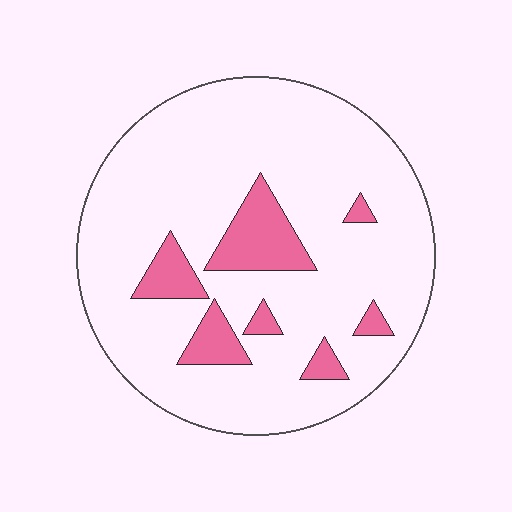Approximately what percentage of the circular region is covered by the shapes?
Approximately 15%.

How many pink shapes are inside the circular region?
7.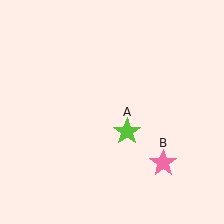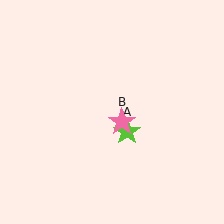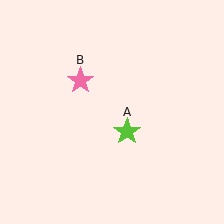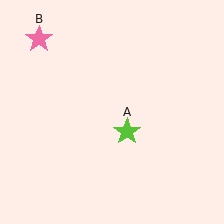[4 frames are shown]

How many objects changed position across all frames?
1 object changed position: pink star (object B).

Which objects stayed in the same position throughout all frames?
Lime star (object A) remained stationary.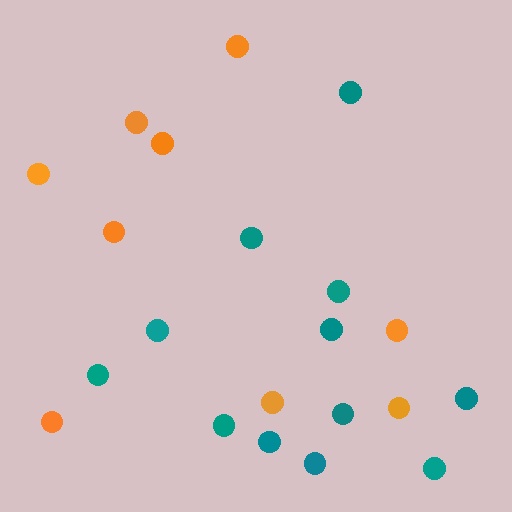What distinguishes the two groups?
There are 2 groups: one group of teal circles (12) and one group of orange circles (9).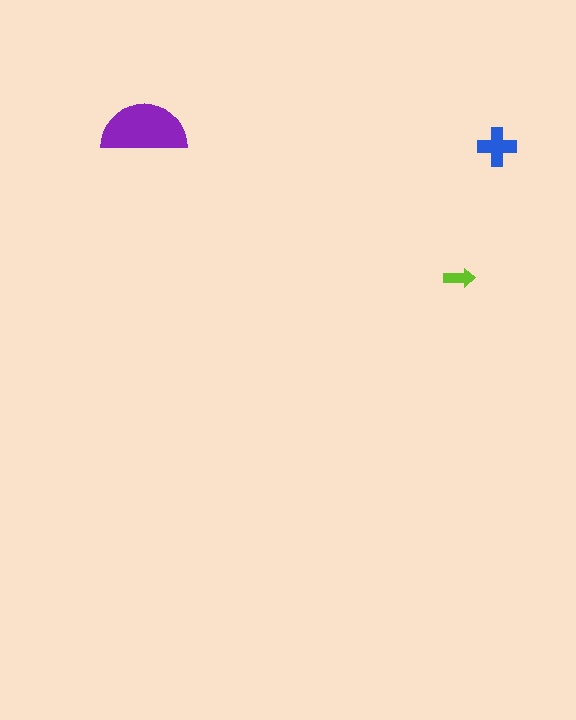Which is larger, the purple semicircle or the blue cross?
The purple semicircle.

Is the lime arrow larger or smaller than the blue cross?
Smaller.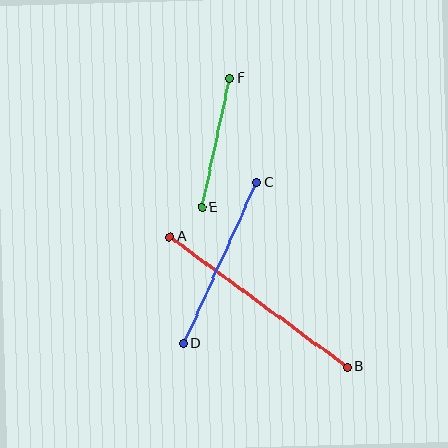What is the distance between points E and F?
The distance is approximately 133 pixels.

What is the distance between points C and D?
The distance is approximately 177 pixels.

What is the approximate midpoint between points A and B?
The midpoint is at approximately (259, 302) pixels.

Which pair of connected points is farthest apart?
Points A and B are farthest apart.